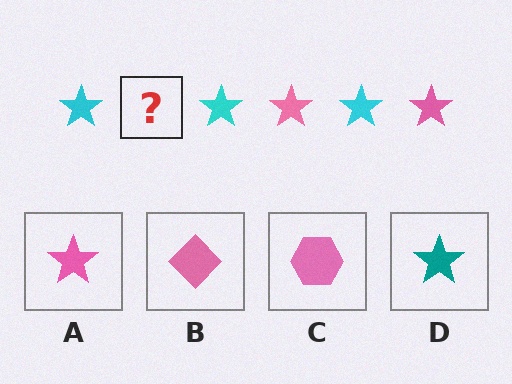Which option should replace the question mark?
Option A.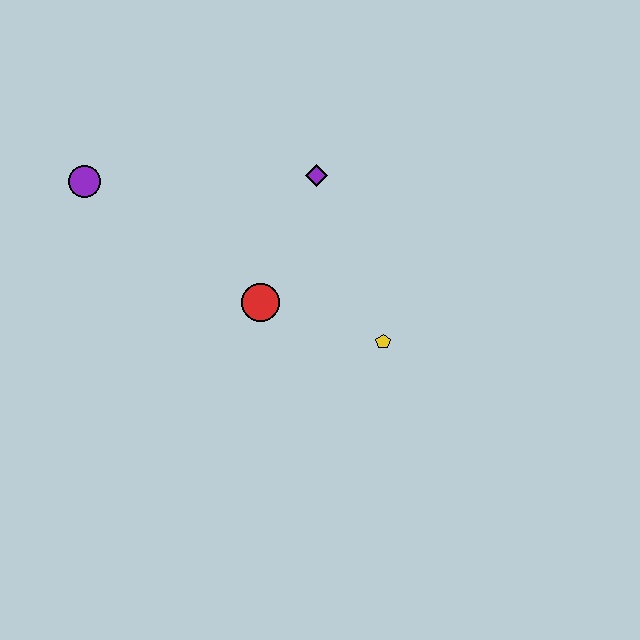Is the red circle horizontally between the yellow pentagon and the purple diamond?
No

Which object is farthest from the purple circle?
The yellow pentagon is farthest from the purple circle.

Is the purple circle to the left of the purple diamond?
Yes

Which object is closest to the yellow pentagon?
The red circle is closest to the yellow pentagon.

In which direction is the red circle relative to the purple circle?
The red circle is to the right of the purple circle.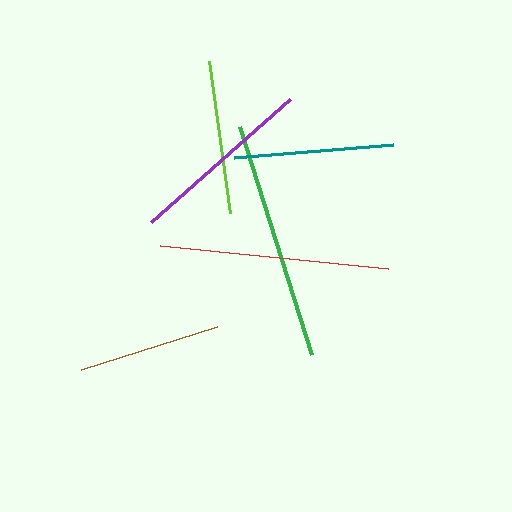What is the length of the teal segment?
The teal segment is approximately 160 pixels long.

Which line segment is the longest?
The green line is the longest at approximately 239 pixels.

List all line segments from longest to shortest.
From longest to shortest: green, red, purple, teal, lime, brown.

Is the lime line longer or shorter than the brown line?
The lime line is longer than the brown line.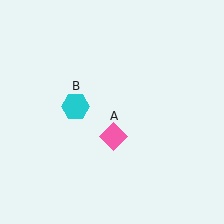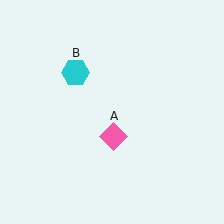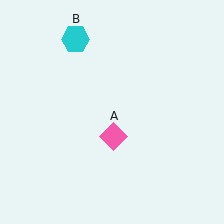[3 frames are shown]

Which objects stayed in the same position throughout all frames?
Pink diamond (object A) remained stationary.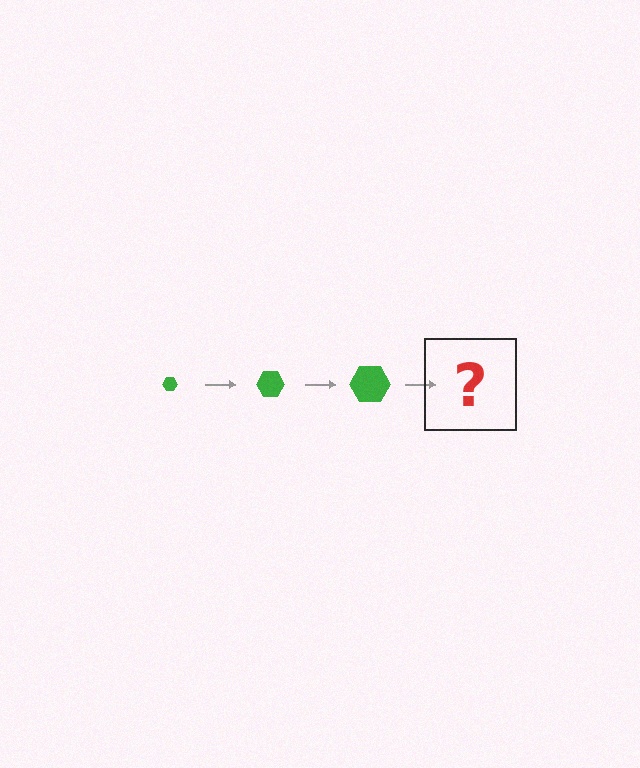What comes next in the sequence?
The next element should be a green hexagon, larger than the previous one.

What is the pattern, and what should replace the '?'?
The pattern is that the hexagon gets progressively larger each step. The '?' should be a green hexagon, larger than the previous one.